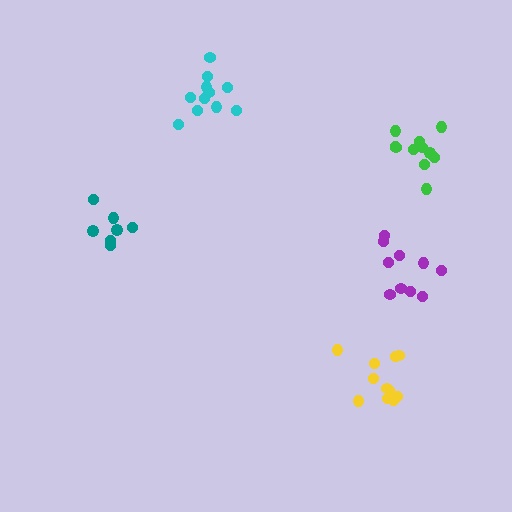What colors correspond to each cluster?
The clusters are colored: green, cyan, purple, yellow, teal.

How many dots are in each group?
Group 1: 11 dots, Group 2: 11 dots, Group 3: 10 dots, Group 4: 11 dots, Group 5: 7 dots (50 total).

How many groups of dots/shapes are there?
There are 5 groups.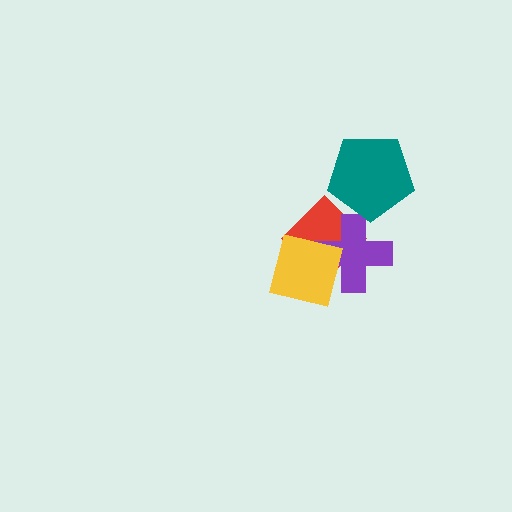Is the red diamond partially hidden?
Yes, it is partially covered by another shape.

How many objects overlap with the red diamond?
3 objects overlap with the red diamond.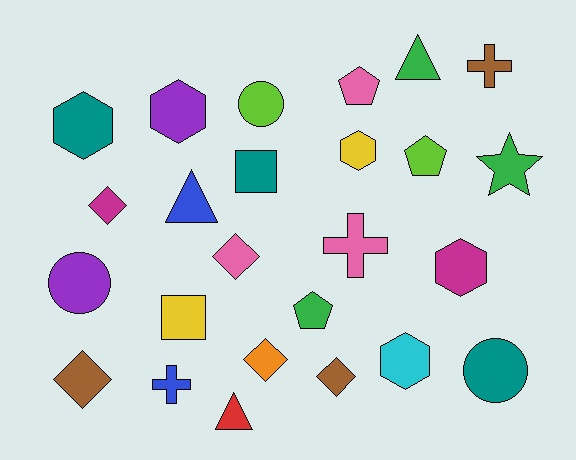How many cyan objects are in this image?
There is 1 cyan object.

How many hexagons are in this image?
There are 5 hexagons.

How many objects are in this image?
There are 25 objects.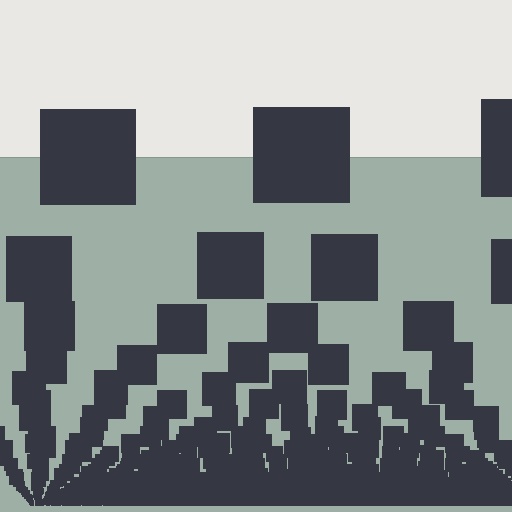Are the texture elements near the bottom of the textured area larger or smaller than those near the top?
Smaller. The gradient is inverted — elements near the bottom are smaller and denser.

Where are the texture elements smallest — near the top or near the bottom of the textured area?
Near the bottom.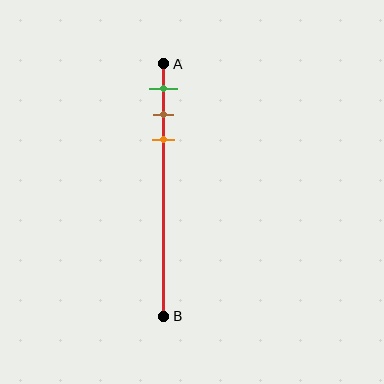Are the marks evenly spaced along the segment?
Yes, the marks are approximately evenly spaced.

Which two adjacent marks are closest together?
The brown and orange marks are the closest adjacent pair.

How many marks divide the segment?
There are 3 marks dividing the segment.